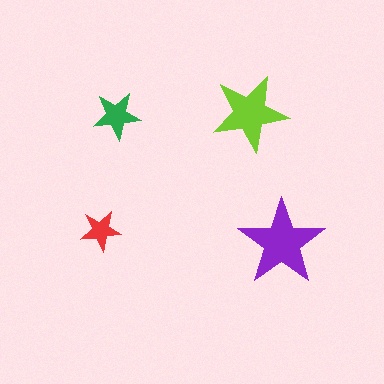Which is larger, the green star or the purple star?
The purple one.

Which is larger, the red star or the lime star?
The lime one.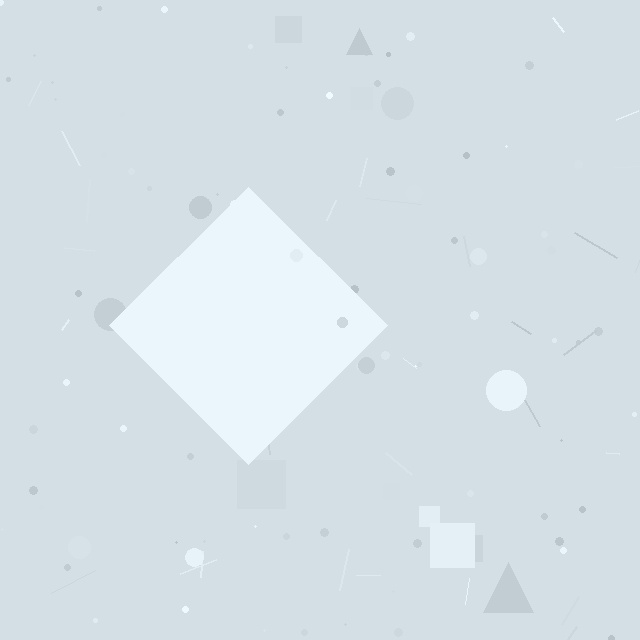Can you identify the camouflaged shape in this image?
The camouflaged shape is a diamond.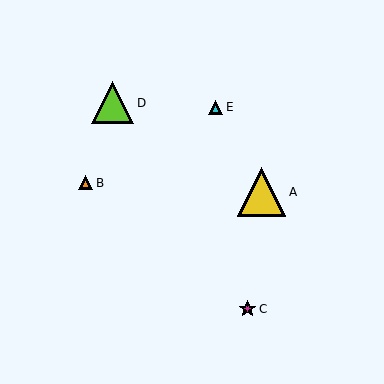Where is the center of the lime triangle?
The center of the lime triangle is at (113, 103).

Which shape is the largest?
The yellow triangle (labeled A) is the largest.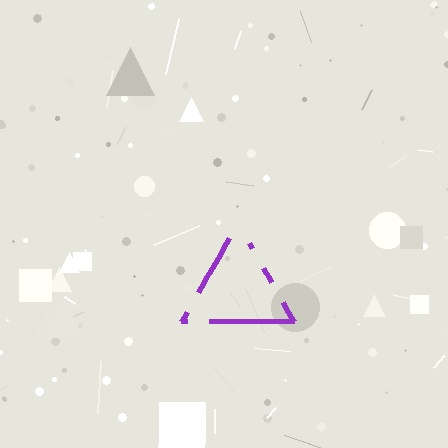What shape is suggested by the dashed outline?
The dashed outline suggests a triangle.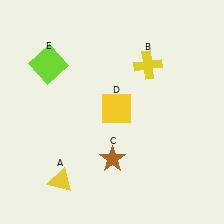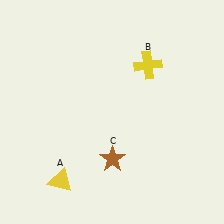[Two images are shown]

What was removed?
The lime square (E), the yellow square (D) were removed in Image 2.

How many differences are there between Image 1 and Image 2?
There are 2 differences between the two images.